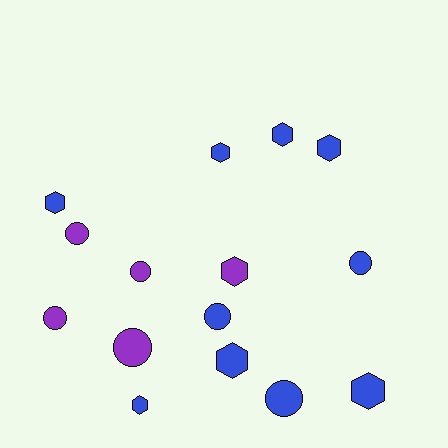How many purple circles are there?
There are 4 purple circles.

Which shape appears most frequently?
Hexagon, with 8 objects.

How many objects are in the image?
There are 15 objects.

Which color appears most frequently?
Blue, with 10 objects.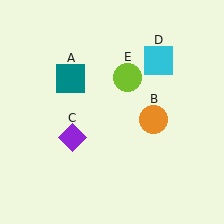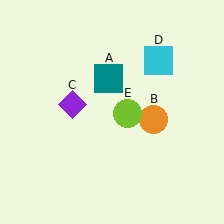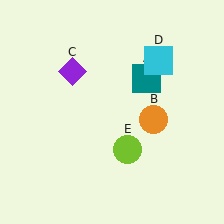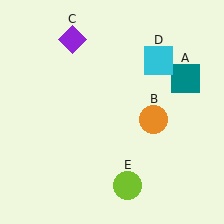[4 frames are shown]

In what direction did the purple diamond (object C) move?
The purple diamond (object C) moved up.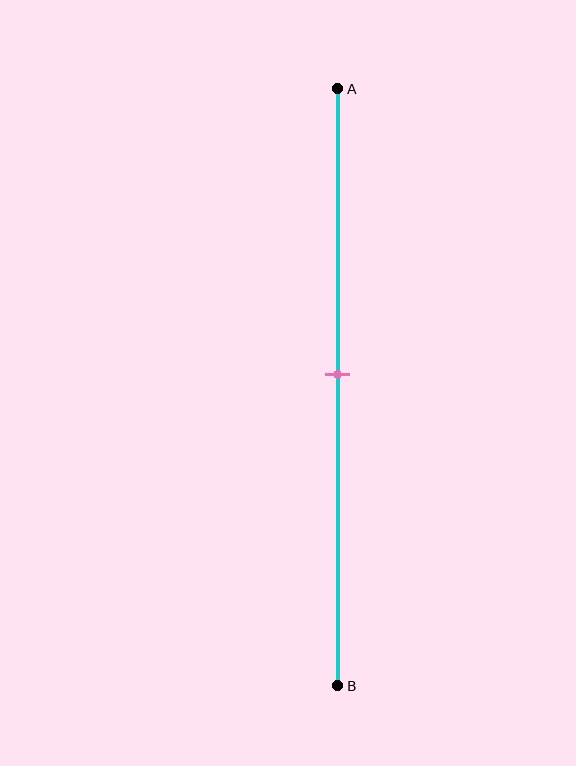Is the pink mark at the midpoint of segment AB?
Yes, the mark is approximately at the midpoint.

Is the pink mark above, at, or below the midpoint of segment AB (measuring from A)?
The pink mark is approximately at the midpoint of segment AB.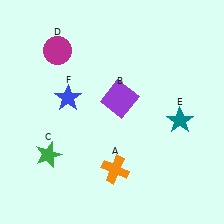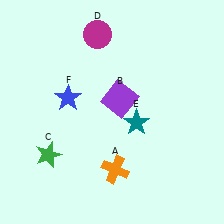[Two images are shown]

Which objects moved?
The objects that moved are: the magenta circle (D), the teal star (E).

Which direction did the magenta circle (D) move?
The magenta circle (D) moved right.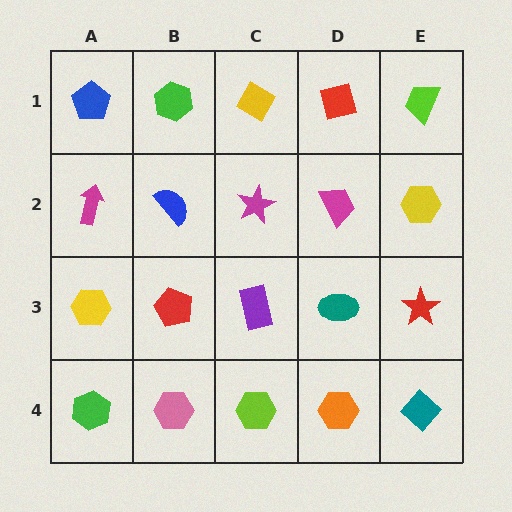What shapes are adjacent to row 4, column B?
A red pentagon (row 3, column B), a green hexagon (row 4, column A), a lime hexagon (row 4, column C).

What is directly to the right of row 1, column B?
A yellow diamond.